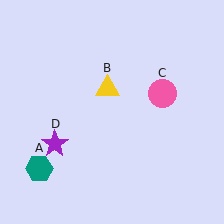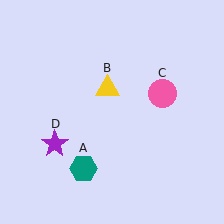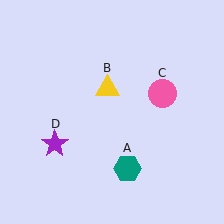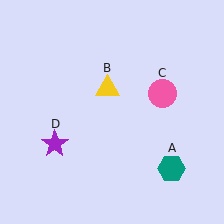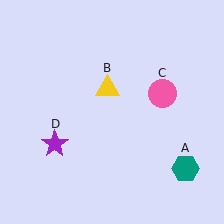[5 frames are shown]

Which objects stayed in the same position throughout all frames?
Yellow triangle (object B) and pink circle (object C) and purple star (object D) remained stationary.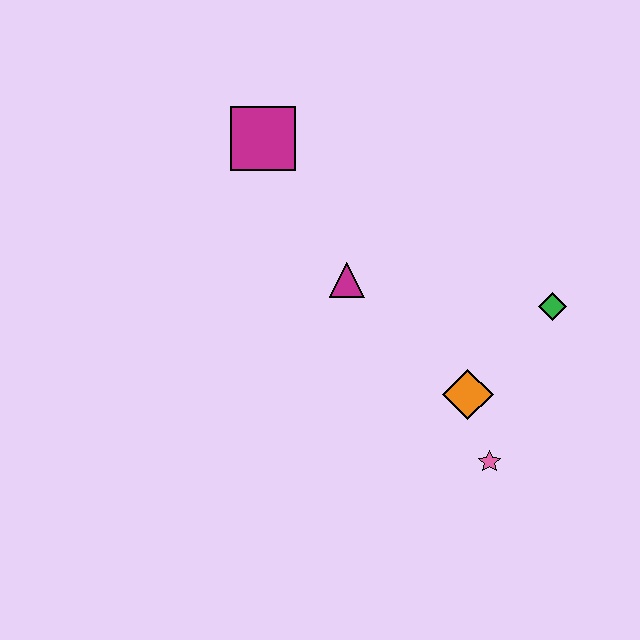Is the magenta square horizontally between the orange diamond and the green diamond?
No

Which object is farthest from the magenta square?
The pink star is farthest from the magenta square.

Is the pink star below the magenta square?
Yes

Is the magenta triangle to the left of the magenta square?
No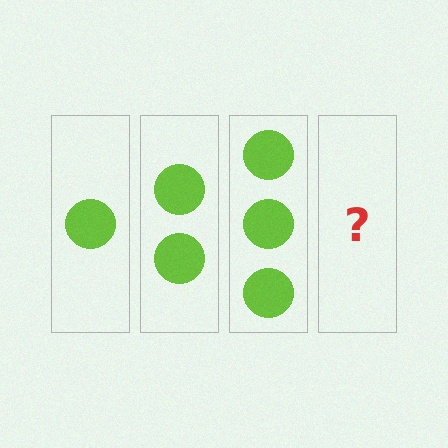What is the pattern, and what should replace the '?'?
The pattern is that each step adds one more circle. The '?' should be 4 circles.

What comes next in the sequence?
The next element should be 4 circles.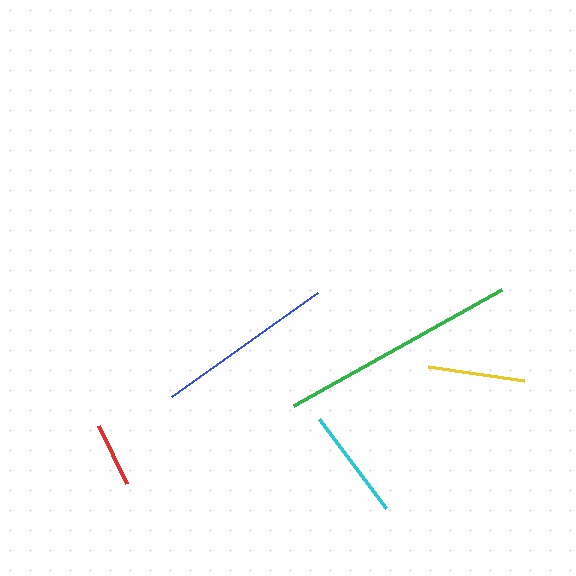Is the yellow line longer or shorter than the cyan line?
The cyan line is longer than the yellow line.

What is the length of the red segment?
The red segment is approximately 64 pixels long.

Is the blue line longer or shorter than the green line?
The green line is longer than the blue line.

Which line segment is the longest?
The green line is the longest at approximately 238 pixels.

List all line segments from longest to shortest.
From longest to shortest: green, blue, cyan, yellow, red.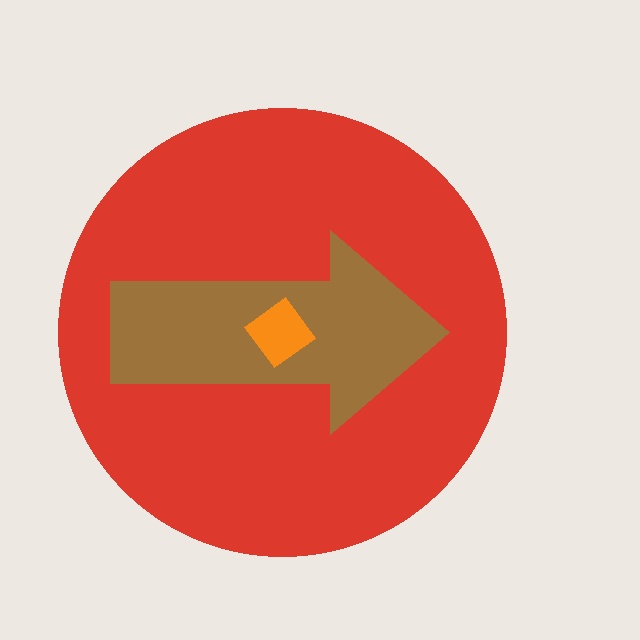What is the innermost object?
The orange diamond.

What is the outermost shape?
The red circle.